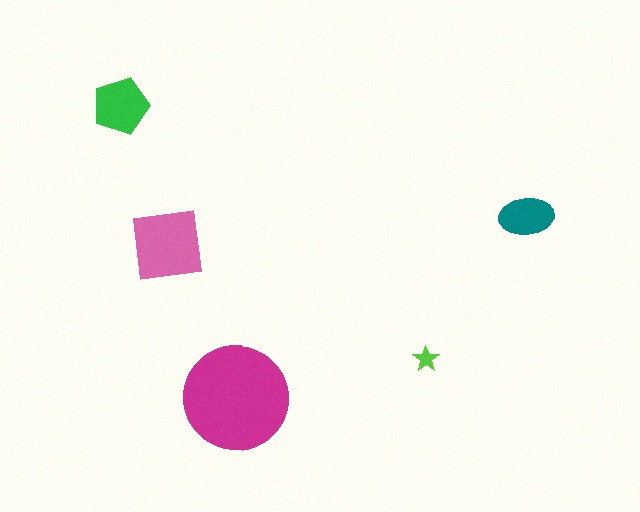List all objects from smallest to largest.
The lime star, the teal ellipse, the green pentagon, the pink square, the magenta circle.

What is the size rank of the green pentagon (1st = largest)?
3rd.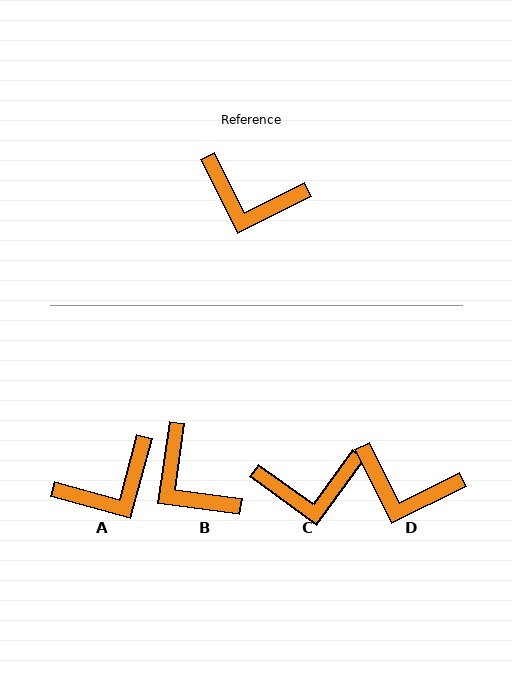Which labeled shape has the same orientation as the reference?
D.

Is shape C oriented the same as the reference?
No, it is off by about 27 degrees.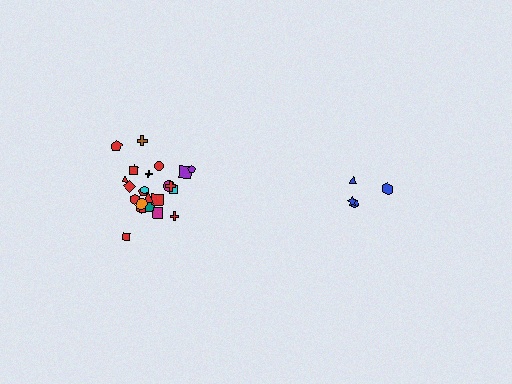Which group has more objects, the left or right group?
The left group.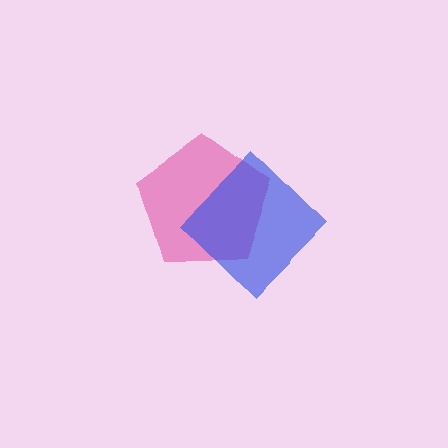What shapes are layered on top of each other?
The layered shapes are: a pink pentagon, a blue diamond.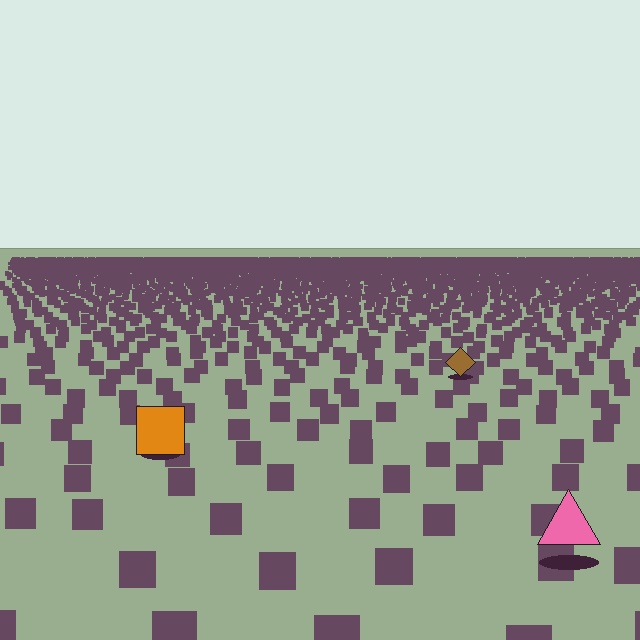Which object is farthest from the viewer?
The brown diamond is farthest from the viewer. It appears smaller and the ground texture around it is denser.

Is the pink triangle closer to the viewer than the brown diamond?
Yes. The pink triangle is closer — you can tell from the texture gradient: the ground texture is coarser near it.